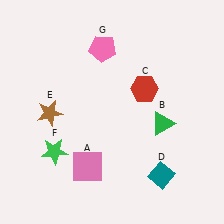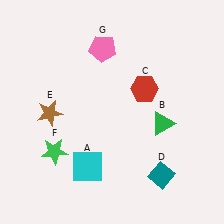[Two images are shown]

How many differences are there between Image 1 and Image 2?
There is 1 difference between the two images.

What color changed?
The square (A) changed from pink in Image 1 to cyan in Image 2.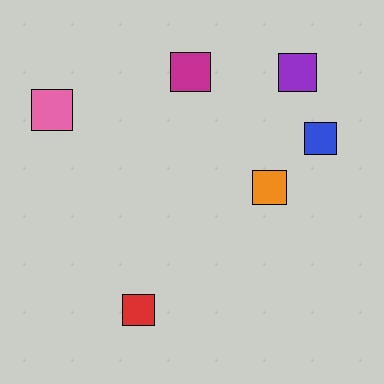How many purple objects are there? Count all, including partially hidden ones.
There is 1 purple object.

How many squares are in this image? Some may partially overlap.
There are 6 squares.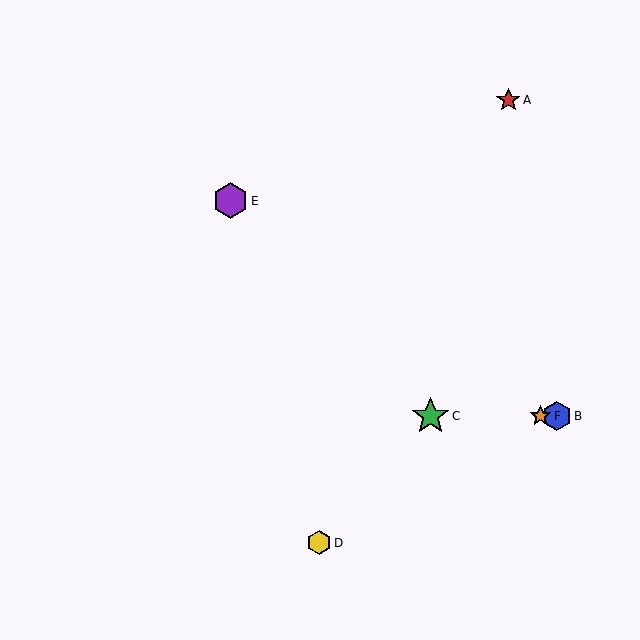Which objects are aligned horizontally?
Objects B, C, F are aligned horizontally.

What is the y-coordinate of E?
Object E is at y≈201.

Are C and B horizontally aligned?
Yes, both are at y≈416.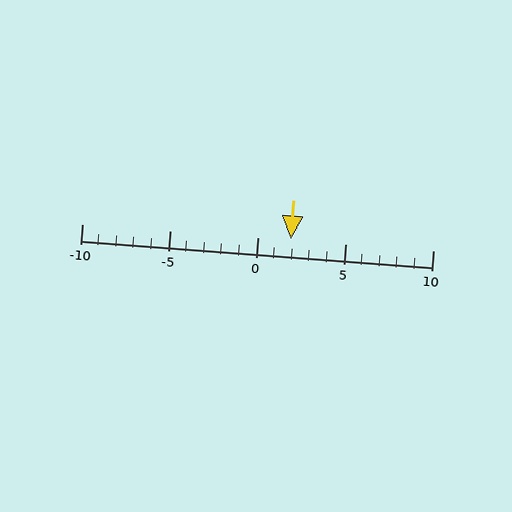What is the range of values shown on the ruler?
The ruler shows values from -10 to 10.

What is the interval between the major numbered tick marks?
The major tick marks are spaced 5 units apart.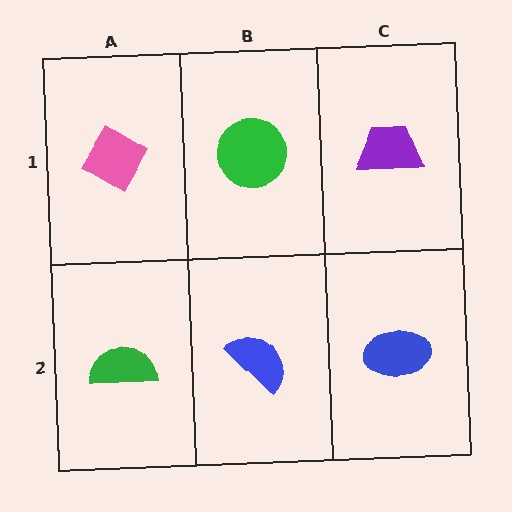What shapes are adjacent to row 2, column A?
A pink diamond (row 1, column A), a blue semicircle (row 2, column B).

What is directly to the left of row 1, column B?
A pink diamond.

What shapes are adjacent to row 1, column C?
A blue ellipse (row 2, column C), a green circle (row 1, column B).